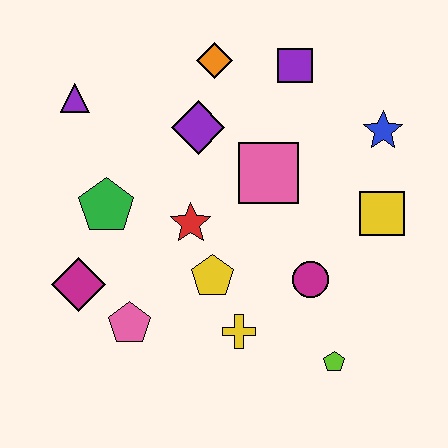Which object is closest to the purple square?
The orange diamond is closest to the purple square.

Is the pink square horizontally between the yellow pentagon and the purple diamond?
No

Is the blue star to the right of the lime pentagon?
Yes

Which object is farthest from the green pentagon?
The blue star is farthest from the green pentagon.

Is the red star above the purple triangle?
No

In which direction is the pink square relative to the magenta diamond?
The pink square is to the right of the magenta diamond.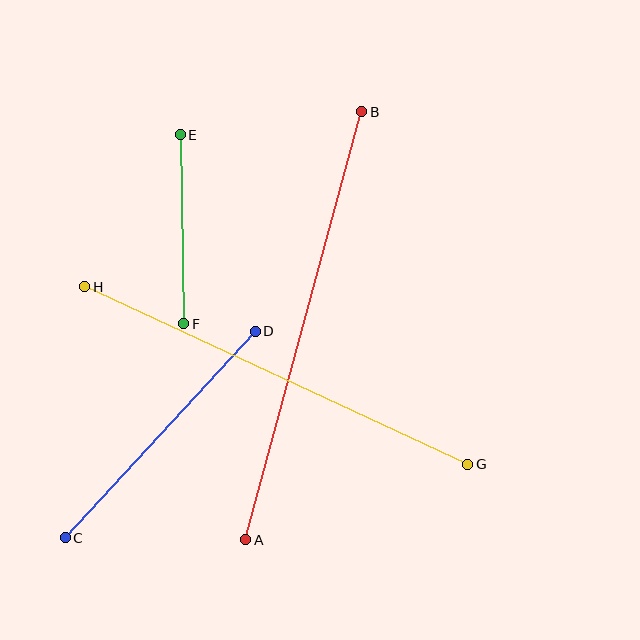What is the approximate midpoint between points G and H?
The midpoint is at approximately (276, 375) pixels.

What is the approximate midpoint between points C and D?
The midpoint is at approximately (160, 434) pixels.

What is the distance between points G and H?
The distance is approximately 422 pixels.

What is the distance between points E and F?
The distance is approximately 189 pixels.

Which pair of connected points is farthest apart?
Points A and B are farthest apart.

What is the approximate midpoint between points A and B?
The midpoint is at approximately (304, 326) pixels.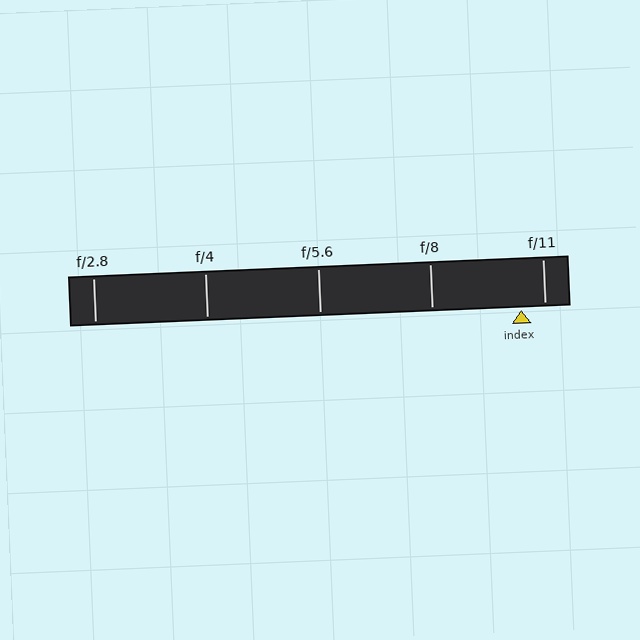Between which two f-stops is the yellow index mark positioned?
The index mark is between f/8 and f/11.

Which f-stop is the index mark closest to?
The index mark is closest to f/11.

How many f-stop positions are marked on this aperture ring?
There are 5 f-stop positions marked.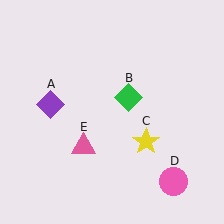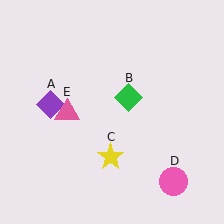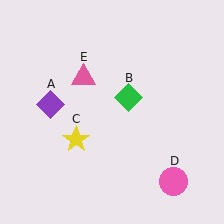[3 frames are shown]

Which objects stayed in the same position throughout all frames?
Purple diamond (object A) and green diamond (object B) and pink circle (object D) remained stationary.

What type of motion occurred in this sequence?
The yellow star (object C), pink triangle (object E) rotated clockwise around the center of the scene.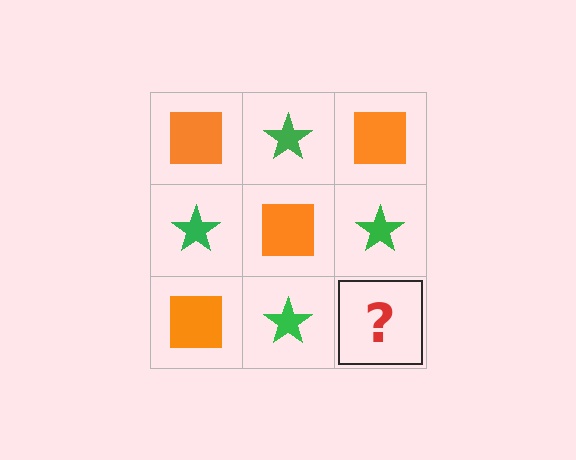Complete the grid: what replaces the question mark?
The question mark should be replaced with an orange square.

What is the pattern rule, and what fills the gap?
The rule is that it alternates orange square and green star in a checkerboard pattern. The gap should be filled with an orange square.